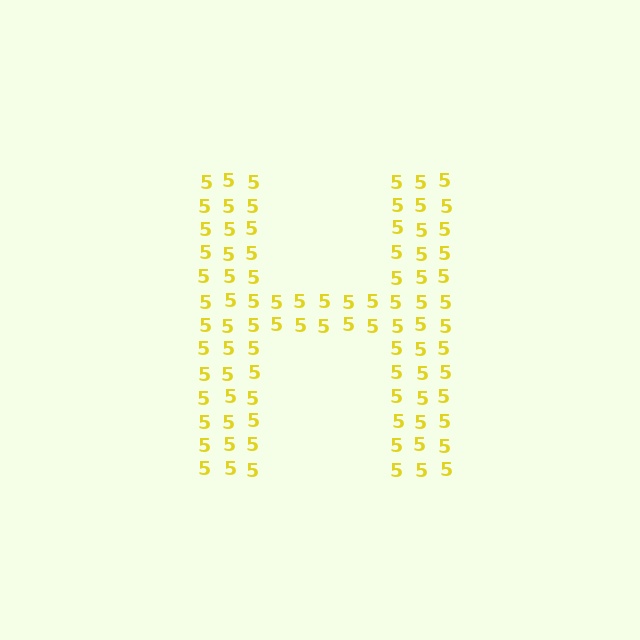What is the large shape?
The large shape is the letter H.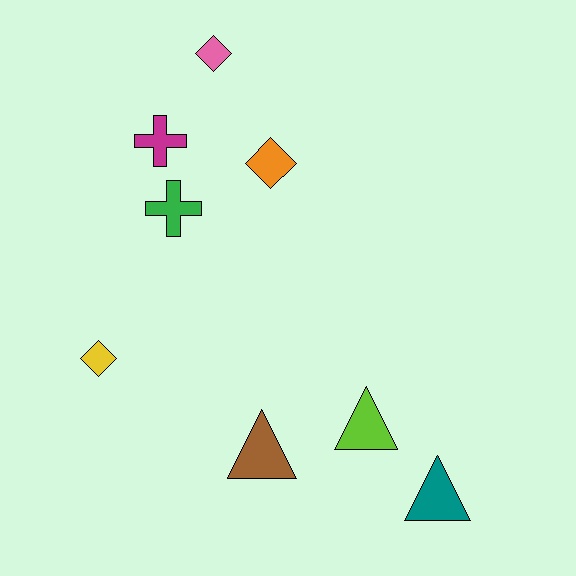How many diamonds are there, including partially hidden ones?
There are 3 diamonds.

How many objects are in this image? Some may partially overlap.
There are 8 objects.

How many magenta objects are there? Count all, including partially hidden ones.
There is 1 magenta object.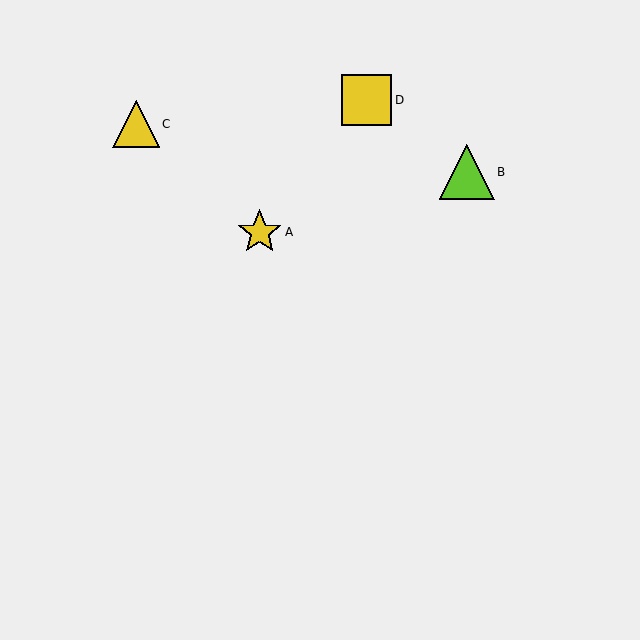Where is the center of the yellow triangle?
The center of the yellow triangle is at (136, 124).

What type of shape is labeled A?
Shape A is a yellow star.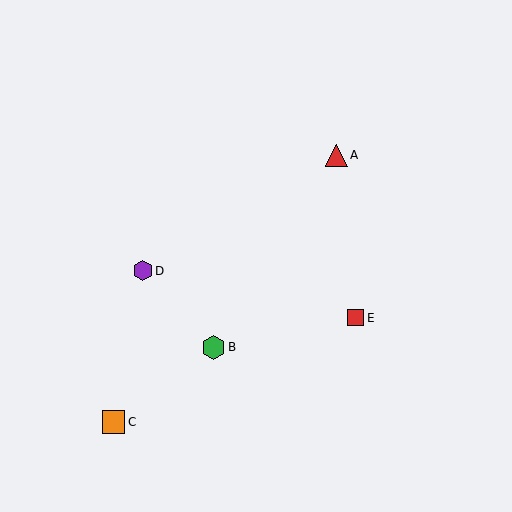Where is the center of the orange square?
The center of the orange square is at (114, 422).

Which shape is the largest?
The green hexagon (labeled B) is the largest.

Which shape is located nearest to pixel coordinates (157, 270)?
The purple hexagon (labeled D) at (143, 271) is nearest to that location.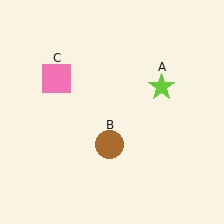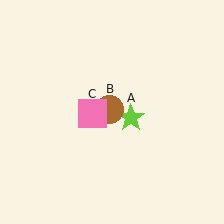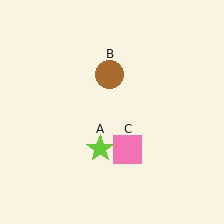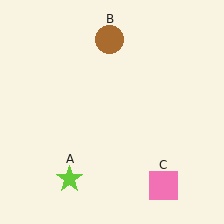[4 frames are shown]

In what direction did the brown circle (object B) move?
The brown circle (object B) moved up.